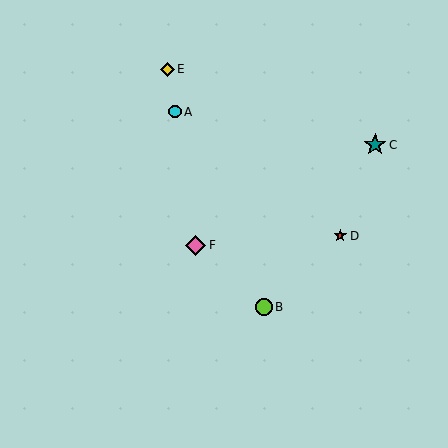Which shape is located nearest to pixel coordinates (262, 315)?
The lime circle (labeled B) at (264, 307) is nearest to that location.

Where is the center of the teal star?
The center of the teal star is at (375, 145).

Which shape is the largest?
The teal star (labeled C) is the largest.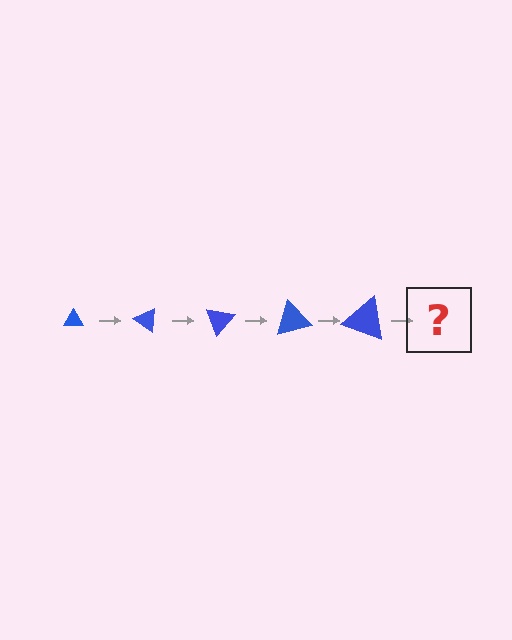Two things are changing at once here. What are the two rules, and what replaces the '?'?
The two rules are that the triangle grows larger each step and it rotates 35 degrees each step. The '?' should be a triangle, larger than the previous one and rotated 175 degrees from the start.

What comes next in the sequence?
The next element should be a triangle, larger than the previous one and rotated 175 degrees from the start.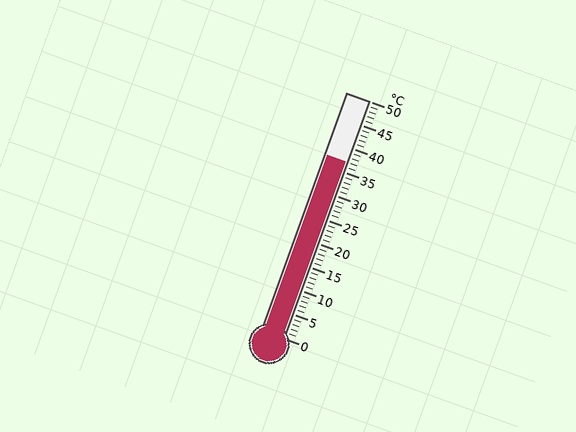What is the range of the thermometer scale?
The thermometer scale ranges from 0°C to 50°C.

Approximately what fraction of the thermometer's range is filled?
The thermometer is filled to approximately 75% of its range.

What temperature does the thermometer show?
The thermometer shows approximately 37°C.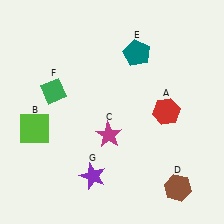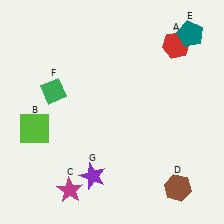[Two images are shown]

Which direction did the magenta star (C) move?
The magenta star (C) moved down.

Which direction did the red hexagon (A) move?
The red hexagon (A) moved up.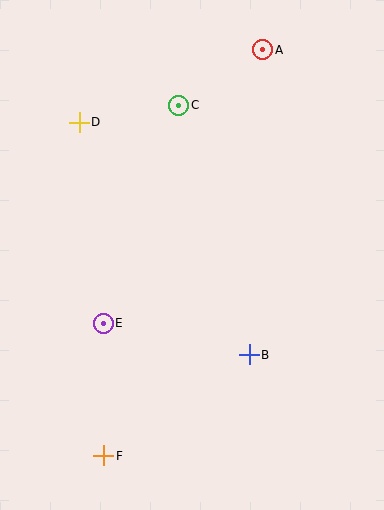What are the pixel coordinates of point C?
Point C is at (179, 105).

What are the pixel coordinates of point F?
Point F is at (104, 456).